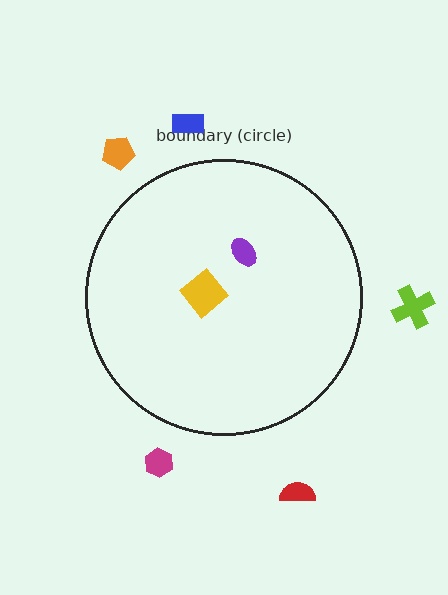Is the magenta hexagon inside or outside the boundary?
Outside.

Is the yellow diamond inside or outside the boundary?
Inside.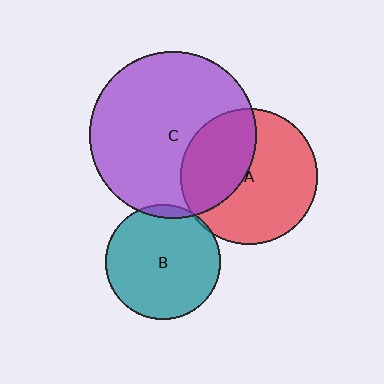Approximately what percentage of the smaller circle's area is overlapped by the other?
Approximately 5%.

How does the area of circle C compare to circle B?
Approximately 2.1 times.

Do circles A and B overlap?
Yes.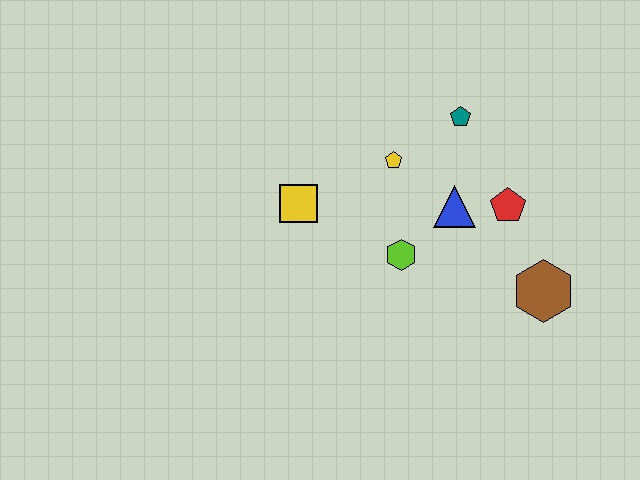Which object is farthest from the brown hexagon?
The yellow square is farthest from the brown hexagon.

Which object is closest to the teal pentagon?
The yellow pentagon is closest to the teal pentagon.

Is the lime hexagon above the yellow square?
No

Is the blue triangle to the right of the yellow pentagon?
Yes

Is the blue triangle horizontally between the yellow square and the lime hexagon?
No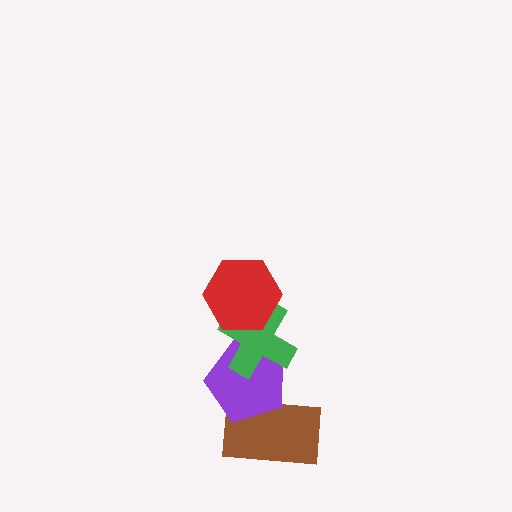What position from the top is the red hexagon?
The red hexagon is 1st from the top.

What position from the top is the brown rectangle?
The brown rectangle is 4th from the top.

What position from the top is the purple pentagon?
The purple pentagon is 3rd from the top.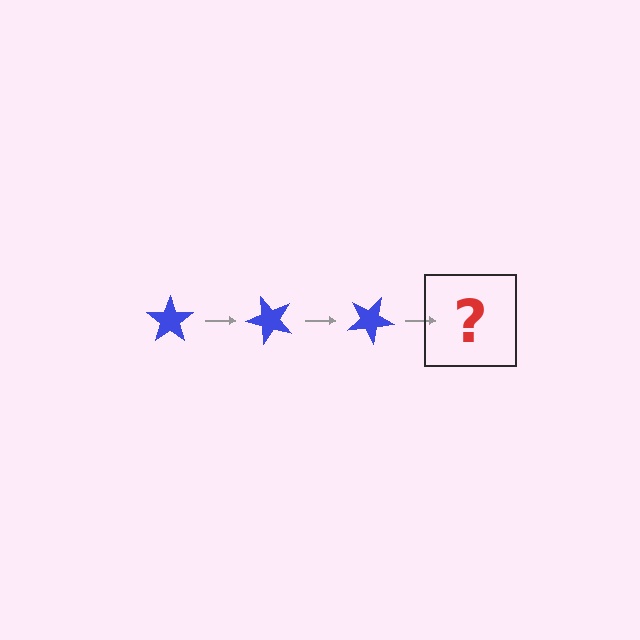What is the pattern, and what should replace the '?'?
The pattern is that the star rotates 50 degrees each step. The '?' should be a blue star rotated 150 degrees.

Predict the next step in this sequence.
The next step is a blue star rotated 150 degrees.